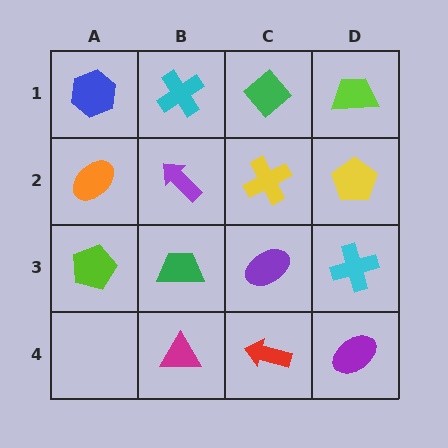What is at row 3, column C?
A purple ellipse.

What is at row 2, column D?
A yellow pentagon.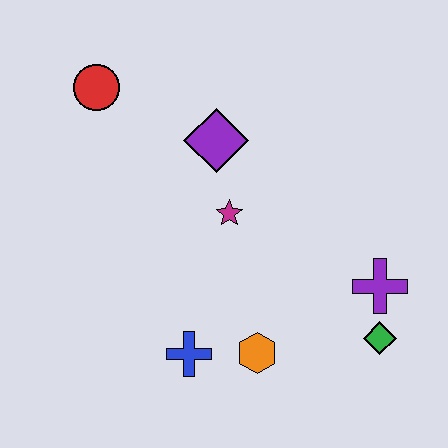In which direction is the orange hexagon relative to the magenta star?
The orange hexagon is below the magenta star.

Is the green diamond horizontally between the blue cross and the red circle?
No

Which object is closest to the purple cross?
The green diamond is closest to the purple cross.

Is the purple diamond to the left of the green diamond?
Yes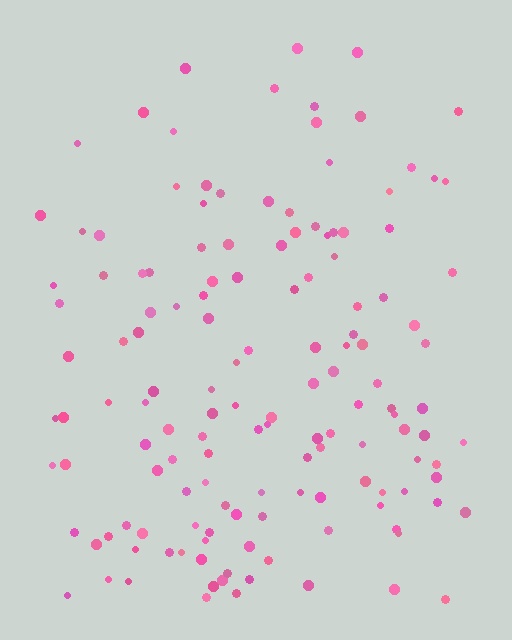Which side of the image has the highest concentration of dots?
The bottom.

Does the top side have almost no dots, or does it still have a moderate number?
Still a moderate number, just noticeably fewer than the bottom.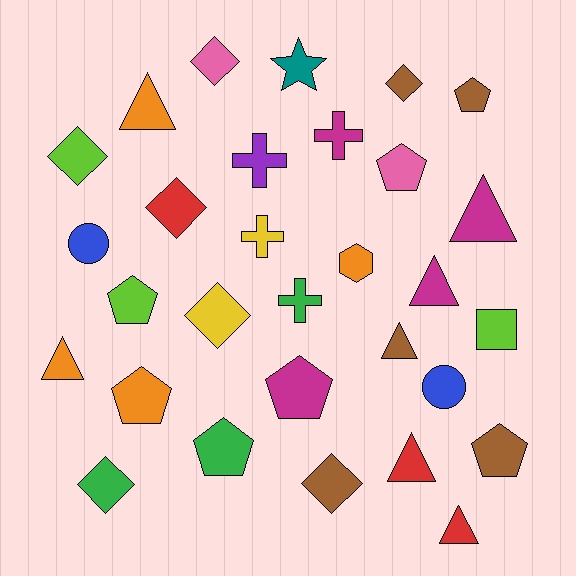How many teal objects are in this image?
There is 1 teal object.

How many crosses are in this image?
There are 4 crosses.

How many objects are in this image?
There are 30 objects.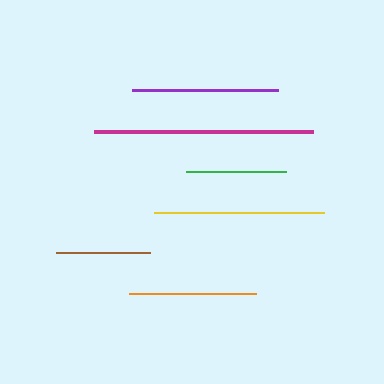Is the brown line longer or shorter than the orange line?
The orange line is longer than the brown line.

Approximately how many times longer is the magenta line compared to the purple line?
The magenta line is approximately 1.5 times the length of the purple line.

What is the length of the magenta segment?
The magenta segment is approximately 218 pixels long.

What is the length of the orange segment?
The orange segment is approximately 127 pixels long.